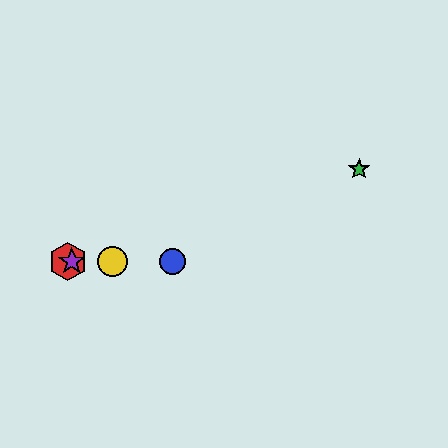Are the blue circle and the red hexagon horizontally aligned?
Yes, both are at y≈262.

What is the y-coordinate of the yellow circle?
The yellow circle is at y≈262.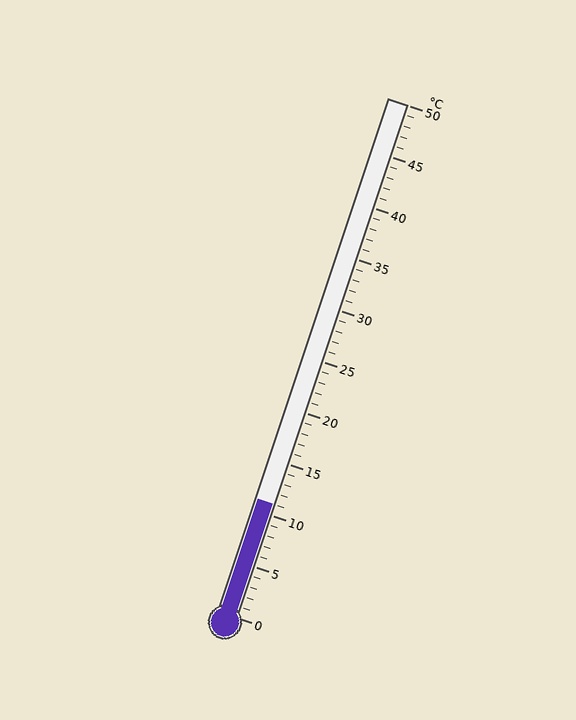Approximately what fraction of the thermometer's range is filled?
The thermometer is filled to approximately 20% of its range.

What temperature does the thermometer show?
The thermometer shows approximately 11°C.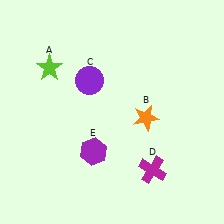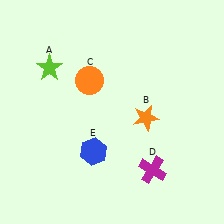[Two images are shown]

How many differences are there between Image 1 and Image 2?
There are 2 differences between the two images.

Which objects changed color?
C changed from purple to orange. E changed from purple to blue.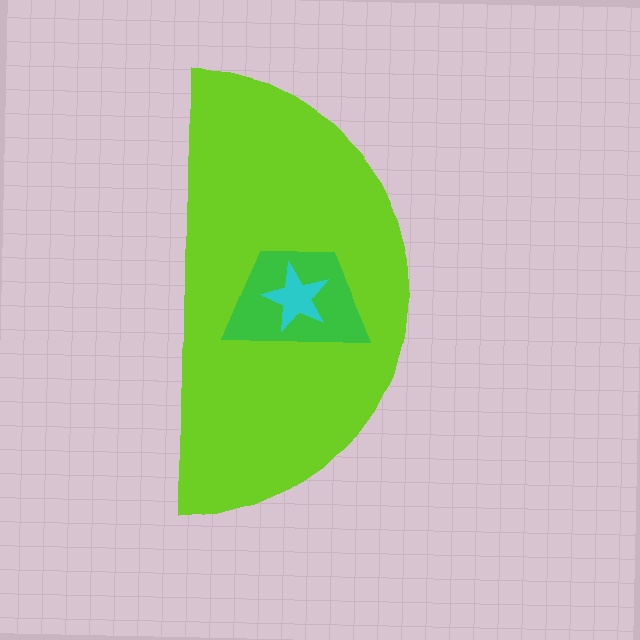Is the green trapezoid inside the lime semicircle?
Yes.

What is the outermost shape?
The lime semicircle.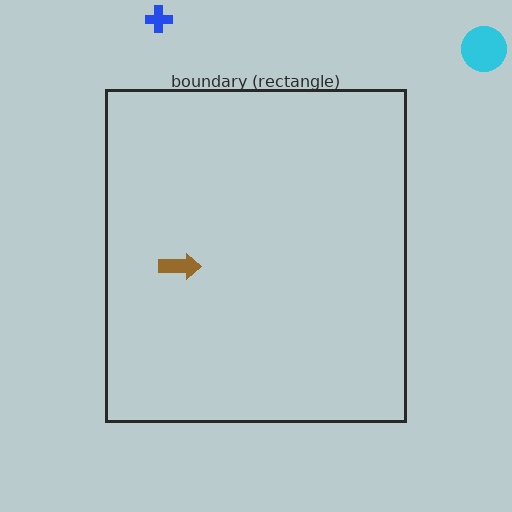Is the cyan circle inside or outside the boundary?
Outside.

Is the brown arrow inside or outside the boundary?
Inside.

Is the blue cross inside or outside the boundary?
Outside.